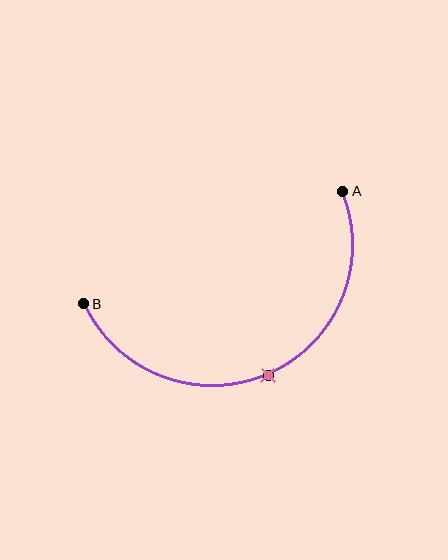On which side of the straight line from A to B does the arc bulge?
The arc bulges below the straight line connecting A and B.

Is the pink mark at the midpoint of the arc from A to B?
Yes. The pink mark lies on the arc at equal arc-length from both A and B — it is the arc midpoint.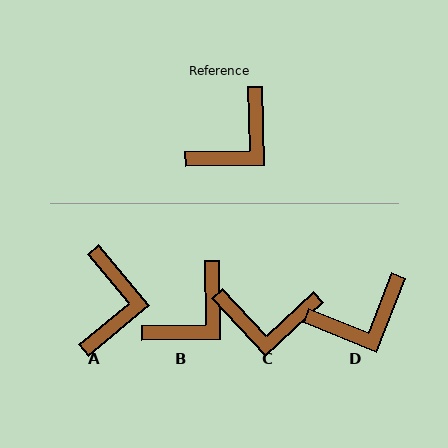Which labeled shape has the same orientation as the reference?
B.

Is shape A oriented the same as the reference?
No, it is off by about 38 degrees.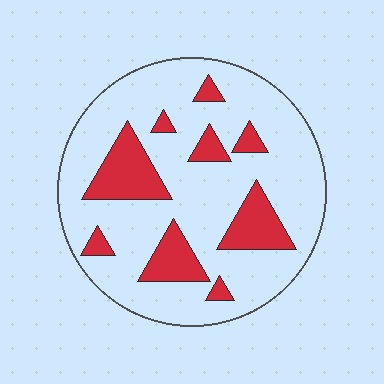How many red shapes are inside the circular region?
9.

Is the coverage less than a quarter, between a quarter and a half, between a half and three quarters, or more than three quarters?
Less than a quarter.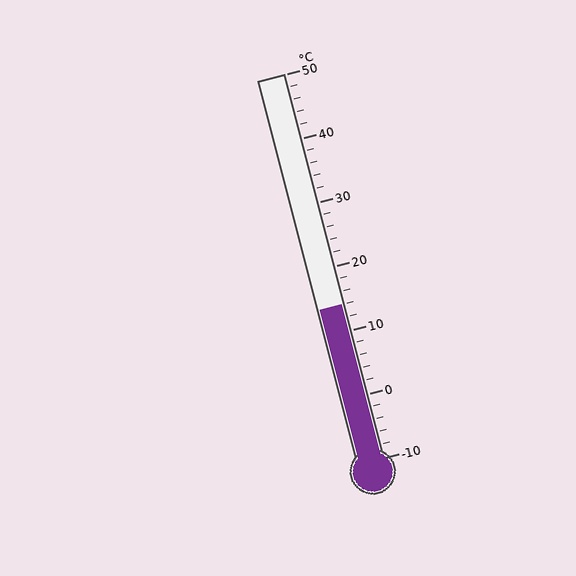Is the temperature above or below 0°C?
The temperature is above 0°C.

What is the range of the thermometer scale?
The thermometer scale ranges from -10°C to 50°C.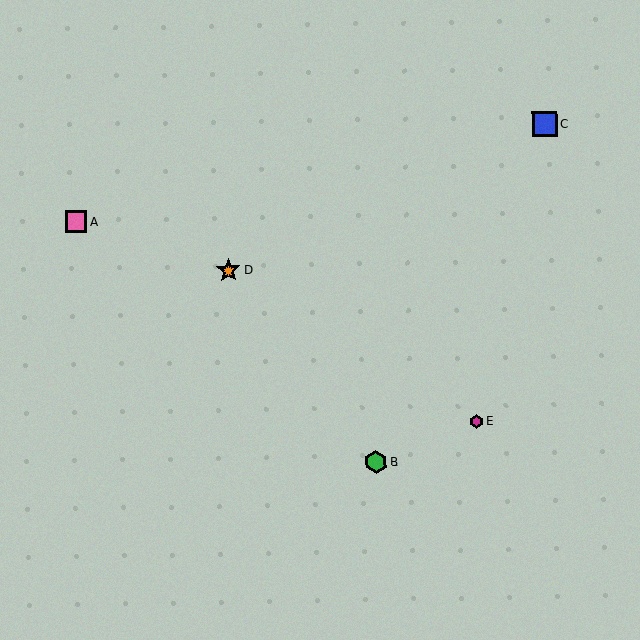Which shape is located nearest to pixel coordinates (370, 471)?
The green hexagon (labeled B) at (376, 462) is nearest to that location.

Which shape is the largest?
The blue square (labeled C) is the largest.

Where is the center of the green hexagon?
The center of the green hexagon is at (376, 462).